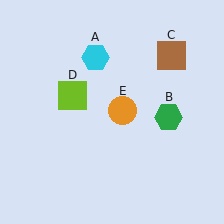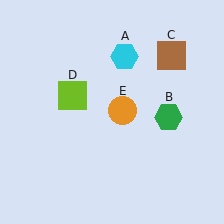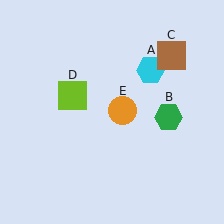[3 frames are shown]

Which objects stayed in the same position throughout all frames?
Green hexagon (object B) and brown square (object C) and lime square (object D) and orange circle (object E) remained stationary.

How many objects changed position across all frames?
1 object changed position: cyan hexagon (object A).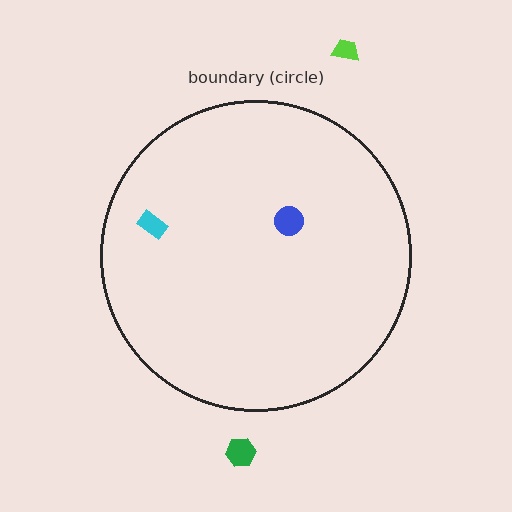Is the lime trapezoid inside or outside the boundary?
Outside.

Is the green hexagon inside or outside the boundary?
Outside.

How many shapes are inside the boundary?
2 inside, 2 outside.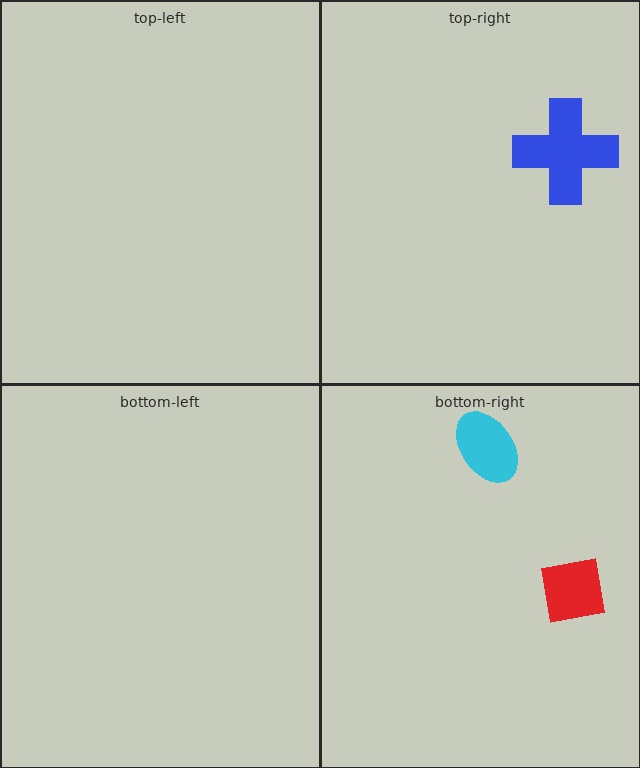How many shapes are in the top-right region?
1.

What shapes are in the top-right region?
The blue cross.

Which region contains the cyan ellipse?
The bottom-right region.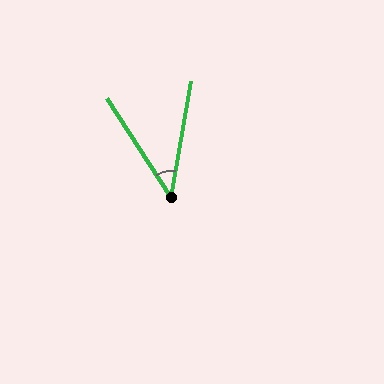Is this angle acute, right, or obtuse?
It is acute.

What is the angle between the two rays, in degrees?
Approximately 43 degrees.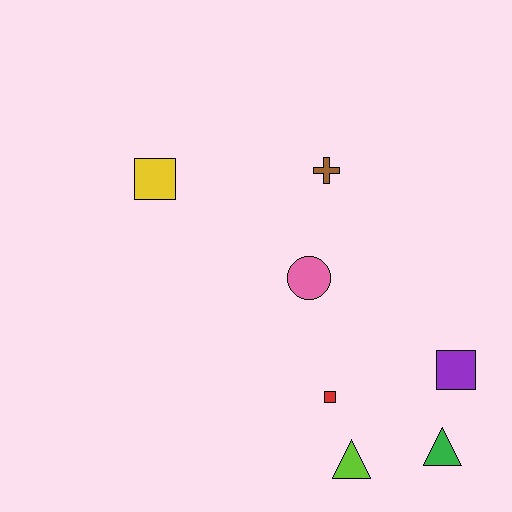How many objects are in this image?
There are 7 objects.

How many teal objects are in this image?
There are no teal objects.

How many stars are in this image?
There are no stars.